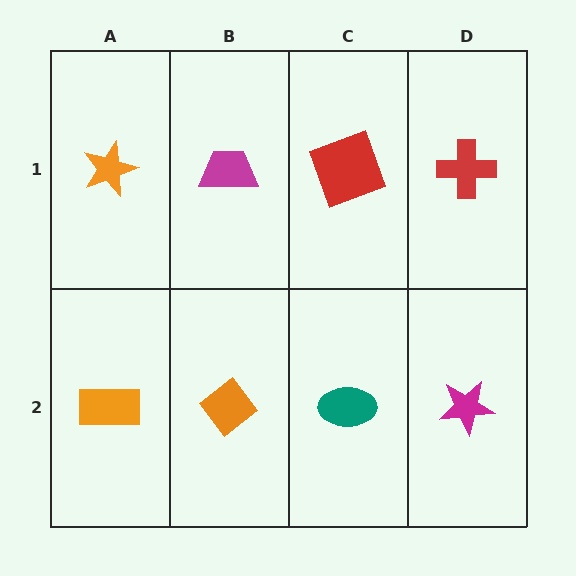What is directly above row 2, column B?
A magenta trapezoid.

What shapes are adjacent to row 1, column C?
A teal ellipse (row 2, column C), a magenta trapezoid (row 1, column B), a red cross (row 1, column D).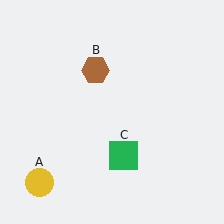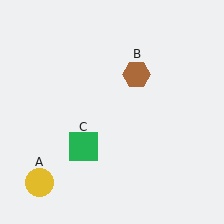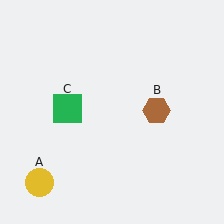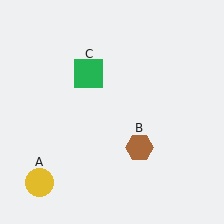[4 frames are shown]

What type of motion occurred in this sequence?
The brown hexagon (object B), green square (object C) rotated clockwise around the center of the scene.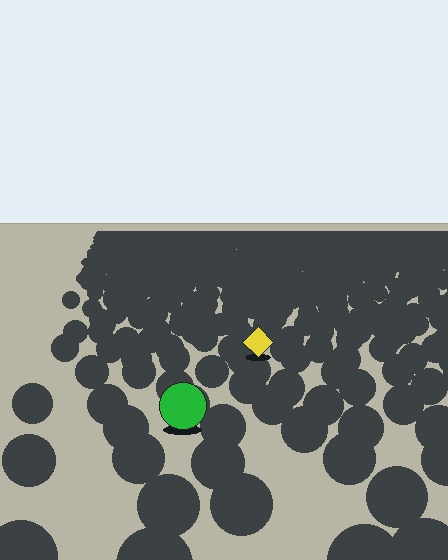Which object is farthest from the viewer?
The yellow diamond is farthest from the viewer. It appears smaller and the ground texture around it is denser.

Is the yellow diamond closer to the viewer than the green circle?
No. The green circle is closer — you can tell from the texture gradient: the ground texture is coarser near it.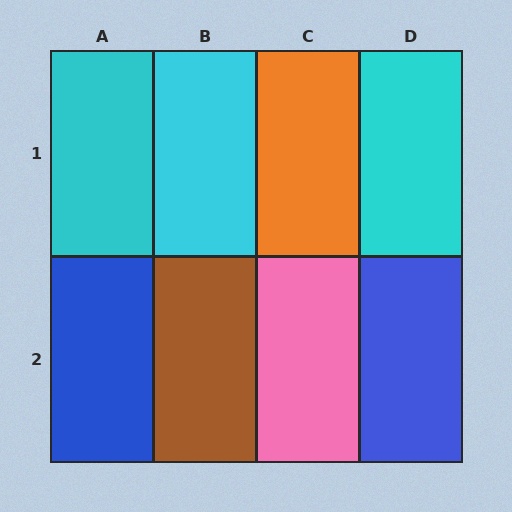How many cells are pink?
1 cell is pink.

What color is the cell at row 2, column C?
Pink.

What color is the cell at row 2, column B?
Brown.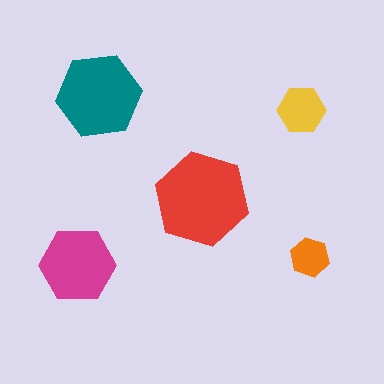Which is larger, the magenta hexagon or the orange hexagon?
The magenta one.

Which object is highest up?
The teal hexagon is topmost.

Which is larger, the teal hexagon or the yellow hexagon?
The teal one.